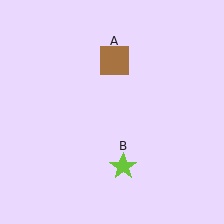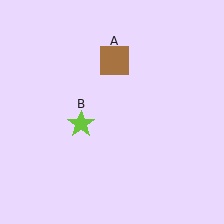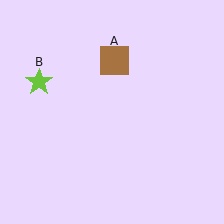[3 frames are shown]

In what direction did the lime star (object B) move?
The lime star (object B) moved up and to the left.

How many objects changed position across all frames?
1 object changed position: lime star (object B).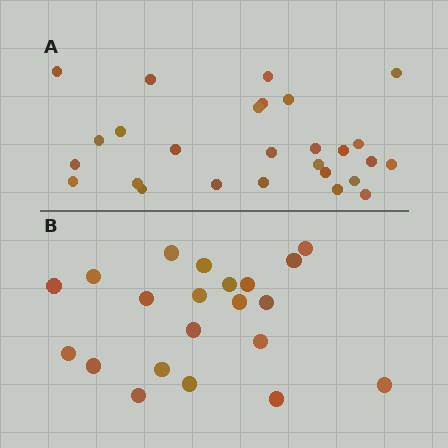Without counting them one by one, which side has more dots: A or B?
Region A (the top region) has more dots.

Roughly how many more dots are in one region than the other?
Region A has about 6 more dots than region B.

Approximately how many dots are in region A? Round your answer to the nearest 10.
About 30 dots. (The exact count is 27, which rounds to 30.)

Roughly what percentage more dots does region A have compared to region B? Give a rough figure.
About 30% more.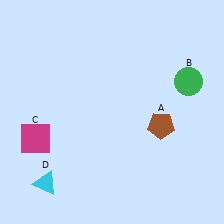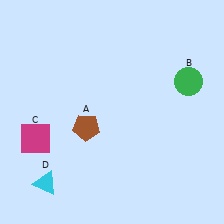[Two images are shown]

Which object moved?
The brown pentagon (A) moved left.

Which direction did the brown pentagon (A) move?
The brown pentagon (A) moved left.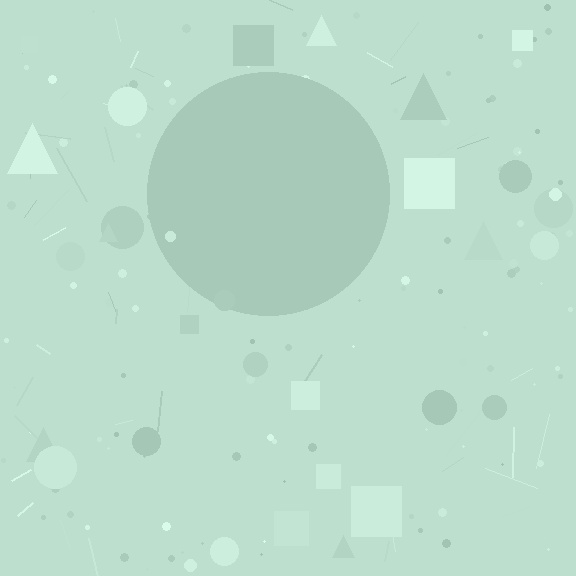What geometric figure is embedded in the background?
A circle is embedded in the background.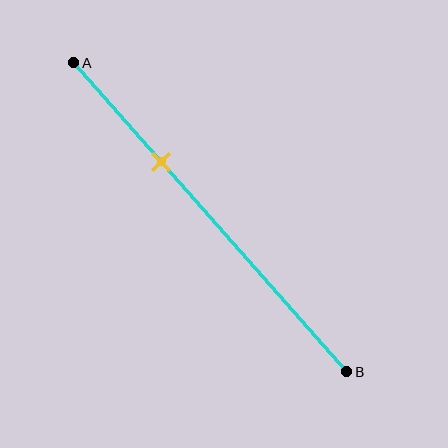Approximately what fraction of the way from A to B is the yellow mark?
The yellow mark is approximately 30% of the way from A to B.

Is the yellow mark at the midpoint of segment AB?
No, the mark is at about 30% from A, not at the 50% midpoint.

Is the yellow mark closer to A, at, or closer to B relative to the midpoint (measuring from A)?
The yellow mark is closer to point A than the midpoint of segment AB.